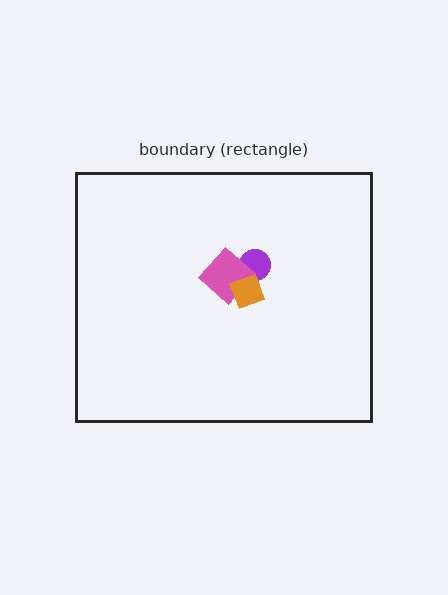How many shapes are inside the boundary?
3 inside, 0 outside.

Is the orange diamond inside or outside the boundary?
Inside.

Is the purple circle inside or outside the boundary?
Inside.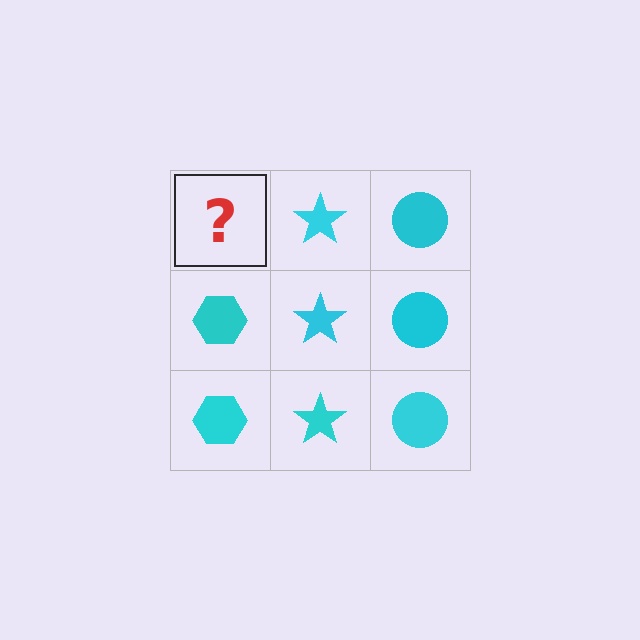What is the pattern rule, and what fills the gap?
The rule is that each column has a consistent shape. The gap should be filled with a cyan hexagon.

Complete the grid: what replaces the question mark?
The question mark should be replaced with a cyan hexagon.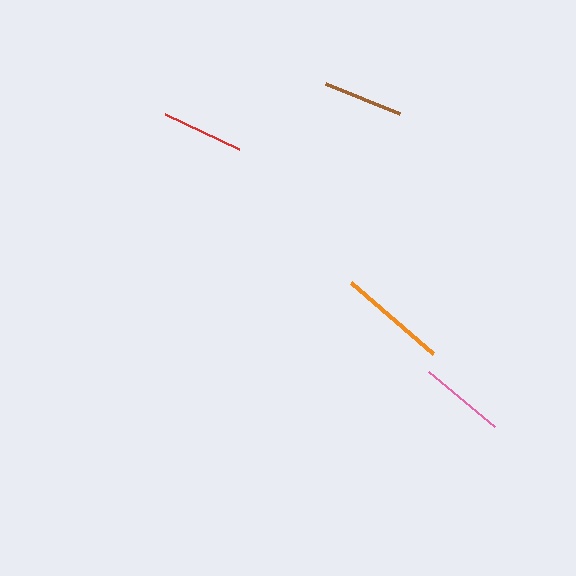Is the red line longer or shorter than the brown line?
The red line is longer than the brown line.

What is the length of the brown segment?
The brown segment is approximately 80 pixels long.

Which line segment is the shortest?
The brown line is the shortest at approximately 80 pixels.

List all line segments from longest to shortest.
From longest to shortest: orange, pink, red, brown.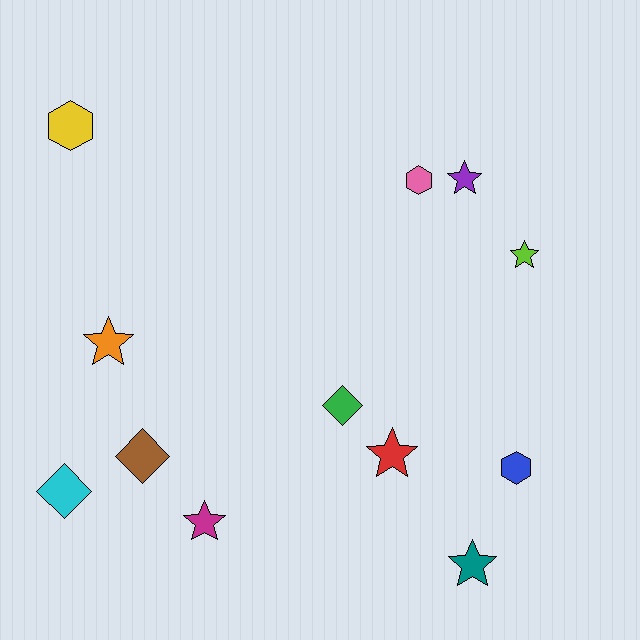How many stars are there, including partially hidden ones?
There are 6 stars.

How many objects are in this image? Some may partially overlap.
There are 12 objects.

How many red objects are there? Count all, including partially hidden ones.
There is 1 red object.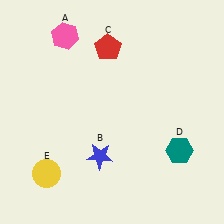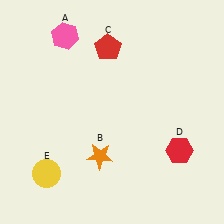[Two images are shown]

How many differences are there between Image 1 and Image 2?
There are 2 differences between the two images.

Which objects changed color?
B changed from blue to orange. D changed from teal to red.